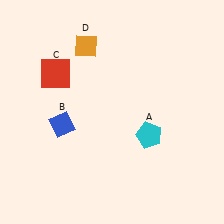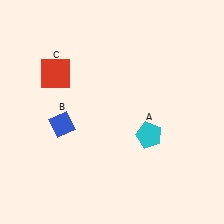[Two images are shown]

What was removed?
The orange diamond (D) was removed in Image 2.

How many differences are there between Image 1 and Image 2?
There is 1 difference between the two images.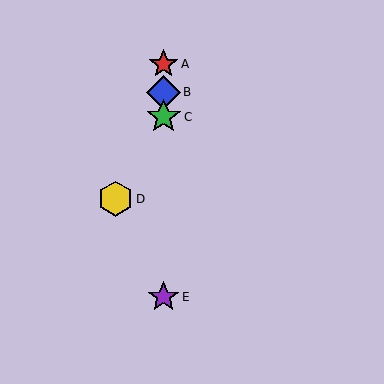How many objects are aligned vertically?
4 objects (A, B, C, E) are aligned vertically.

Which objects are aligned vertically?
Objects A, B, C, E are aligned vertically.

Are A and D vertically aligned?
No, A is at x≈164 and D is at x≈116.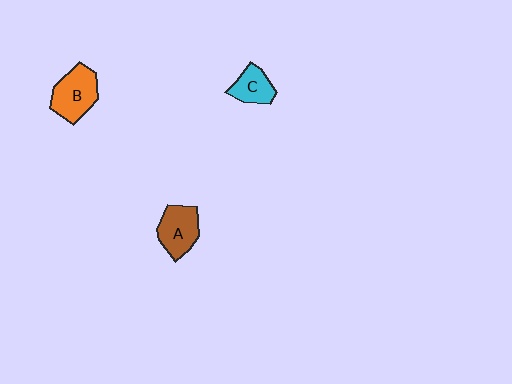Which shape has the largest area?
Shape B (orange).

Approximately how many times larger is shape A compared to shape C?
Approximately 1.3 times.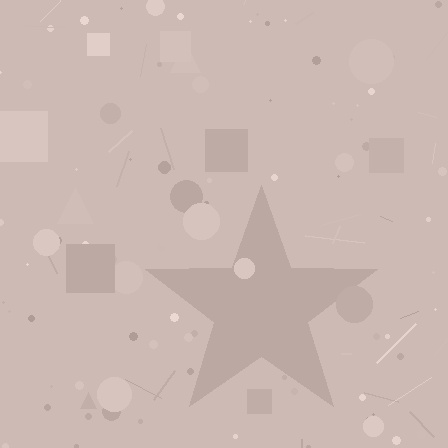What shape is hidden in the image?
A star is hidden in the image.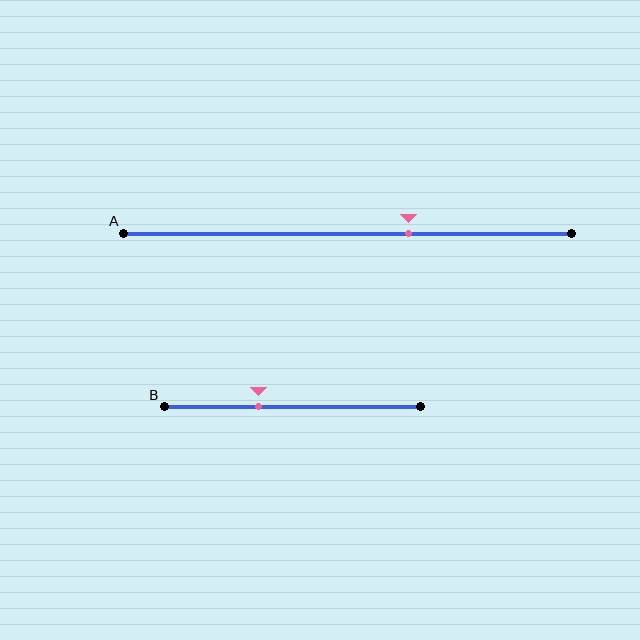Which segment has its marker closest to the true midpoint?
Segment B has its marker closest to the true midpoint.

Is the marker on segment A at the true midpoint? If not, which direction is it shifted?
No, the marker on segment A is shifted to the right by about 14% of the segment length.